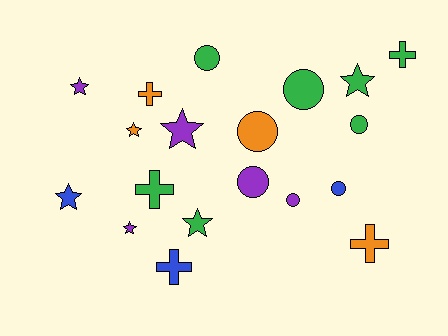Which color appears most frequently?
Green, with 7 objects.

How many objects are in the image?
There are 19 objects.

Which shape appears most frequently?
Circle, with 7 objects.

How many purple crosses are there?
There are no purple crosses.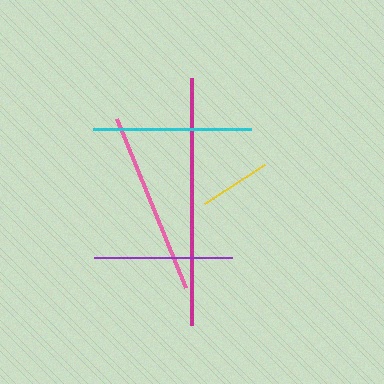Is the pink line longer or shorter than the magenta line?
The magenta line is longer than the pink line.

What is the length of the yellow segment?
The yellow segment is approximately 71 pixels long.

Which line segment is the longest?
The magenta line is the longest at approximately 247 pixels.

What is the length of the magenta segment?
The magenta segment is approximately 247 pixels long.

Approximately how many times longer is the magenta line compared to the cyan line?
The magenta line is approximately 1.6 times the length of the cyan line.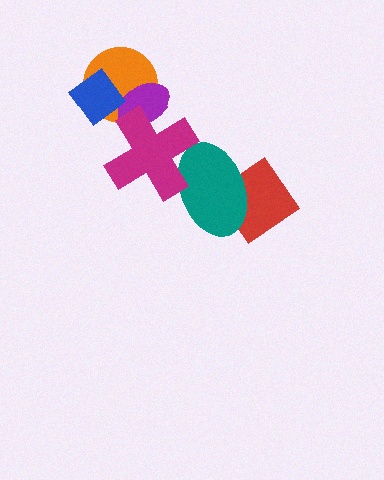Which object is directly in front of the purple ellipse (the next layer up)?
The blue diamond is directly in front of the purple ellipse.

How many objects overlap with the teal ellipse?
2 objects overlap with the teal ellipse.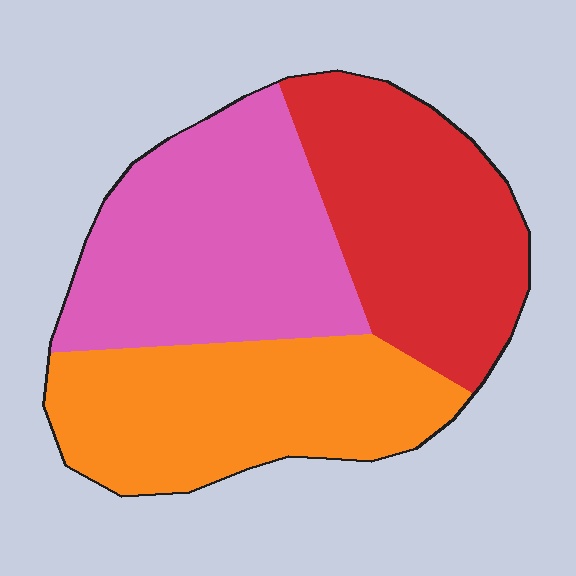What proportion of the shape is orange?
Orange covers about 35% of the shape.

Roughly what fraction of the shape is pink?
Pink covers 36% of the shape.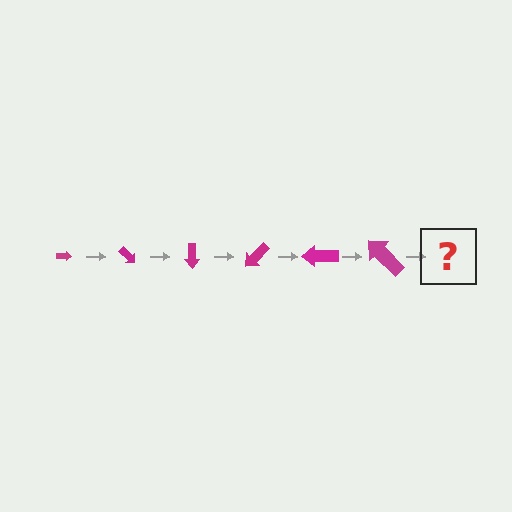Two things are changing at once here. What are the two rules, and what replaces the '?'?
The two rules are that the arrow grows larger each step and it rotates 45 degrees each step. The '?' should be an arrow, larger than the previous one and rotated 270 degrees from the start.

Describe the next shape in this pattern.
It should be an arrow, larger than the previous one and rotated 270 degrees from the start.